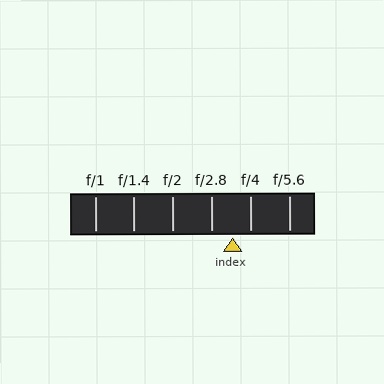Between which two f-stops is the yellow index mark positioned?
The index mark is between f/2.8 and f/4.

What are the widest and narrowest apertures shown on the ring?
The widest aperture shown is f/1 and the narrowest is f/5.6.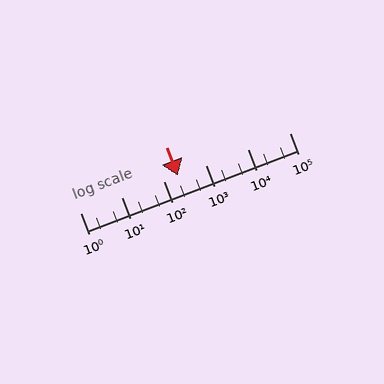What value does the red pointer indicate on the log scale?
The pointer indicates approximately 210.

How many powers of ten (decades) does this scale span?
The scale spans 5 decades, from 1 to 100000.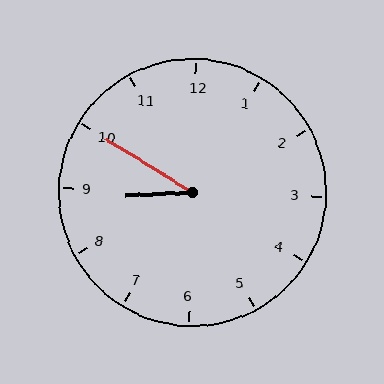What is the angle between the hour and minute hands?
Approximately 35 degrees.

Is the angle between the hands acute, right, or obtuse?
It is acute.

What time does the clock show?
8:50.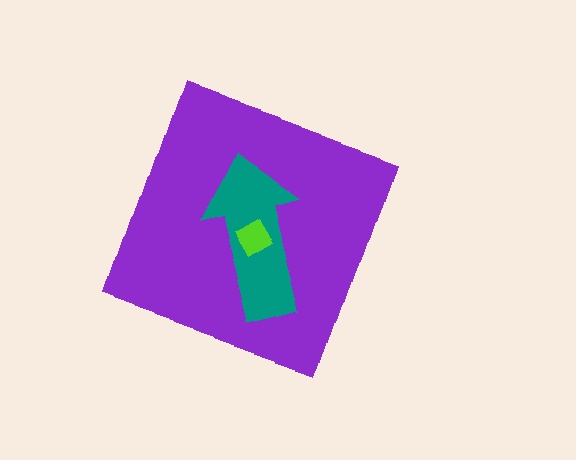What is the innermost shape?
The lime diamond.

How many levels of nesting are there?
3.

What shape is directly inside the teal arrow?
The lime diamond.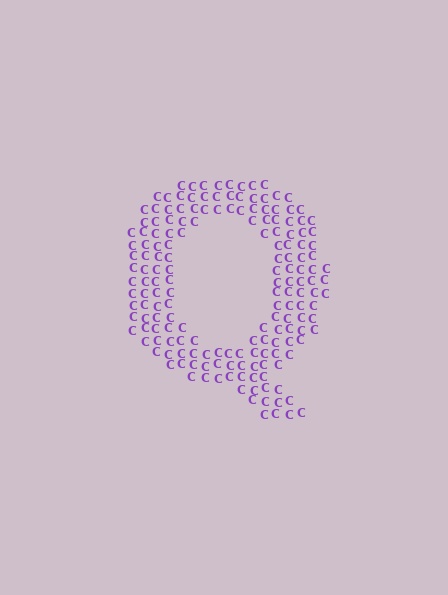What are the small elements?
The small elements are letter C's.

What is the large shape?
The large shape is the letter Q.